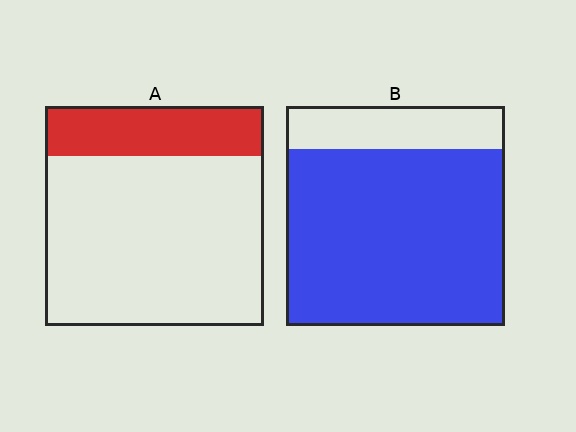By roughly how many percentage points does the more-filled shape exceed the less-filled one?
By roughly 60 percentage points (B over A).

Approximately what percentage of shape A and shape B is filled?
A is approximately 25% and B is approximately 80%.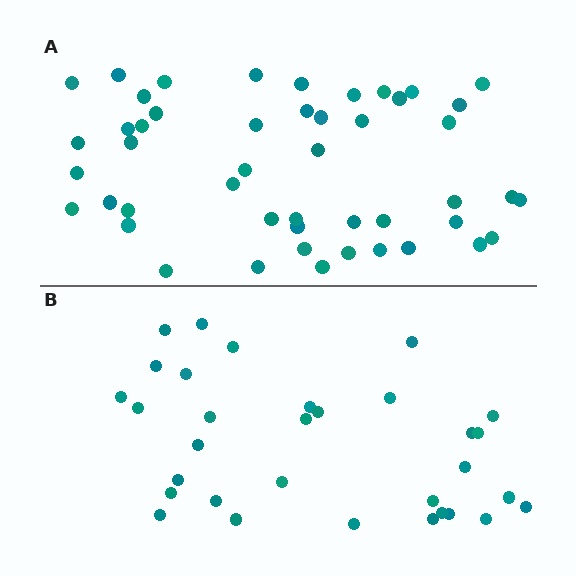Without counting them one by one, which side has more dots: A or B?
Region A (the top region) has more dots.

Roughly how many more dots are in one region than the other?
Region A has approximately 15 more dots than region B.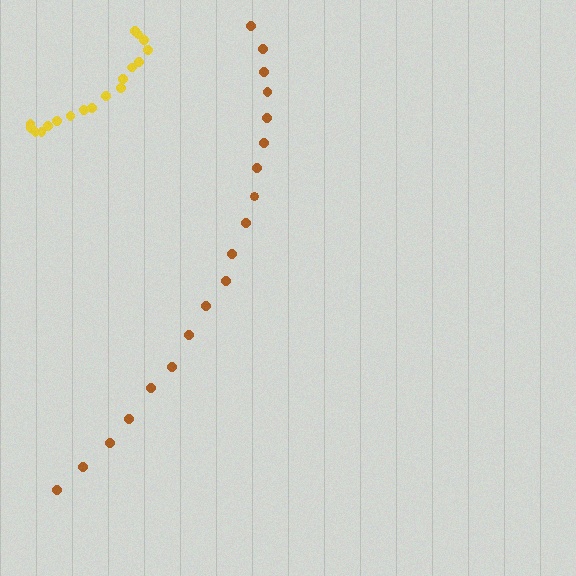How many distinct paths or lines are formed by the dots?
There are 2 distinct paths.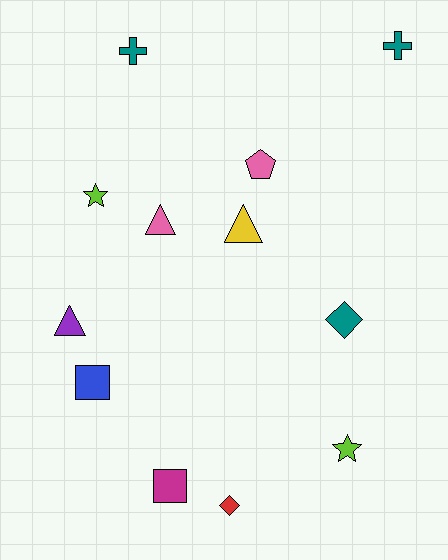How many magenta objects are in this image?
There is 1 magenta object.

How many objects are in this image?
There are 12 objects.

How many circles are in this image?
There are no circles.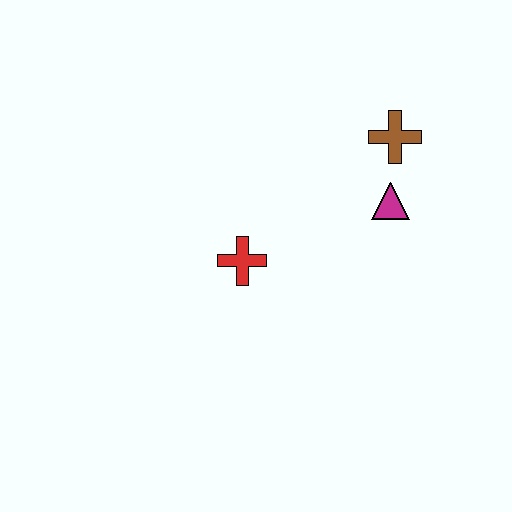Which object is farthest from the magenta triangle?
The red cross is farthest from the magenta triangle.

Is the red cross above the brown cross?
No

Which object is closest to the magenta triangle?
The brown cross is closest to the magenta triangle.